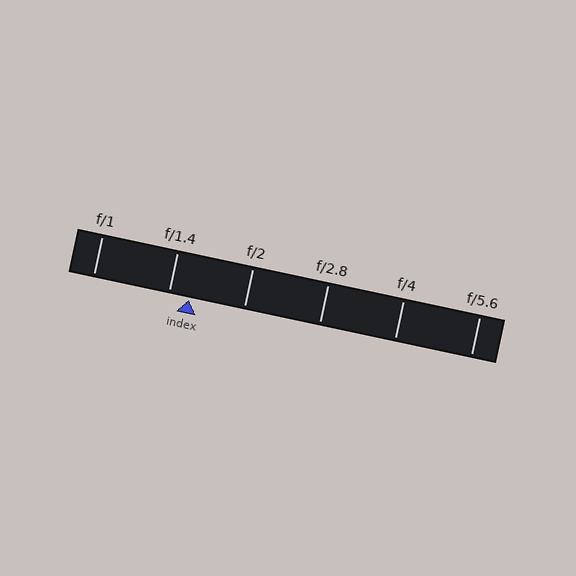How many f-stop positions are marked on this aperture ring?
There are 6 f-stop positions marked.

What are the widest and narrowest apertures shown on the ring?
The widest aperture shown is f/1 and the narrowest is f/5.6.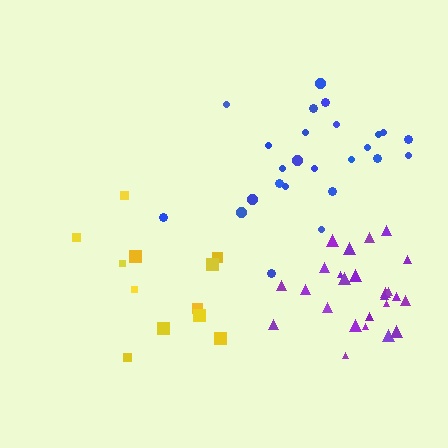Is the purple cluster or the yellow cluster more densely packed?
Purple.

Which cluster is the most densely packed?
Purple.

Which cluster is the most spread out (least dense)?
Yellow.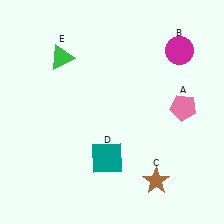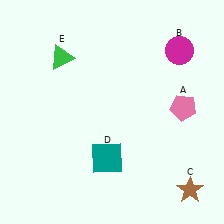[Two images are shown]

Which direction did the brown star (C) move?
The brown star (C) moved right.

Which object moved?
The brown star (C) moved right.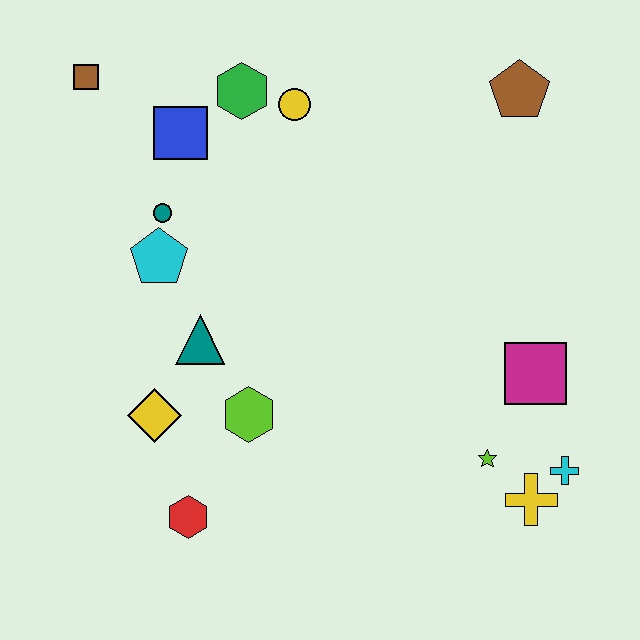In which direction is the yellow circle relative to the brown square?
The yellow circle is to the right of the brown square.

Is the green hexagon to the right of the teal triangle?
Yes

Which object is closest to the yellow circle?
The green hexagon is closest to the yellow circle.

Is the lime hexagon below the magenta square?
Yes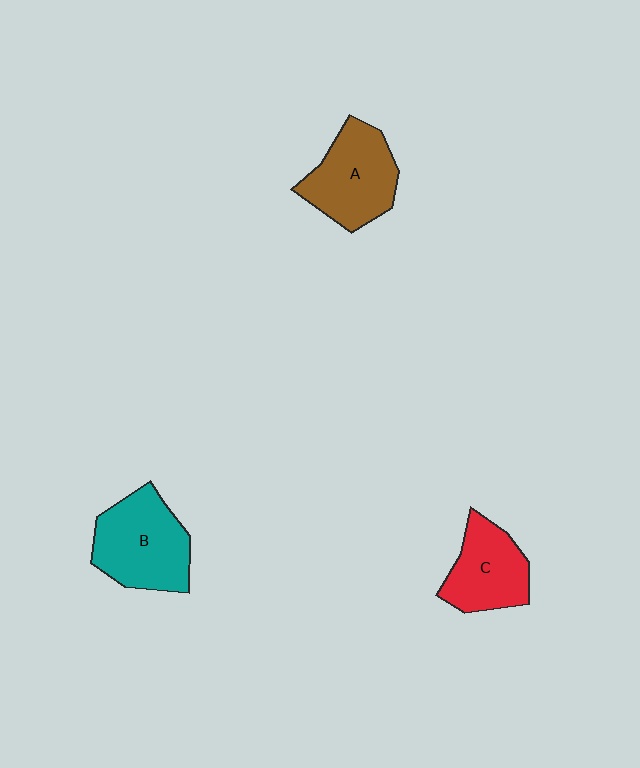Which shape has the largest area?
Shape B (teal).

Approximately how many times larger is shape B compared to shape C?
Approximately 1.3 times.